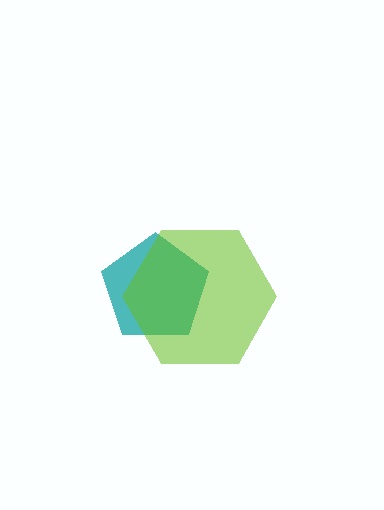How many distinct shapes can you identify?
There are 2 distinct shapes: a teal pentagon, a lime hexagon.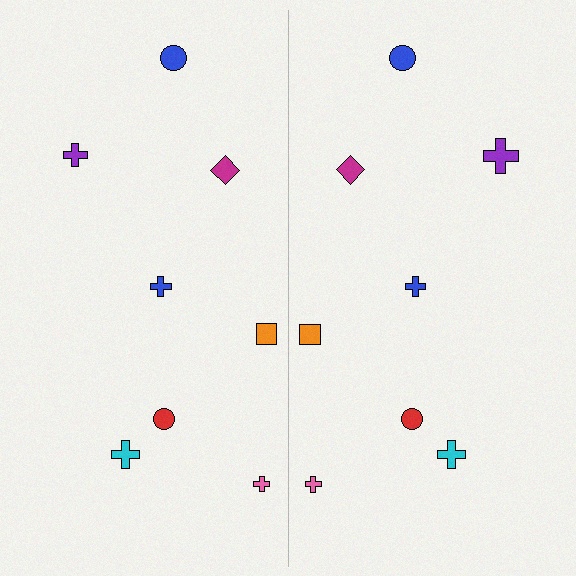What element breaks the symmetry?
The purple cross on the right side has a different size than its mirror counterpart.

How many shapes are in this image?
There are 16 shapes in this image.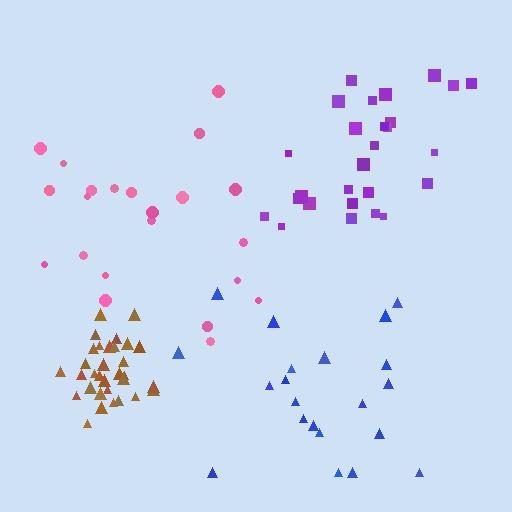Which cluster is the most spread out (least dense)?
Blue.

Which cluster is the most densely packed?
Brown.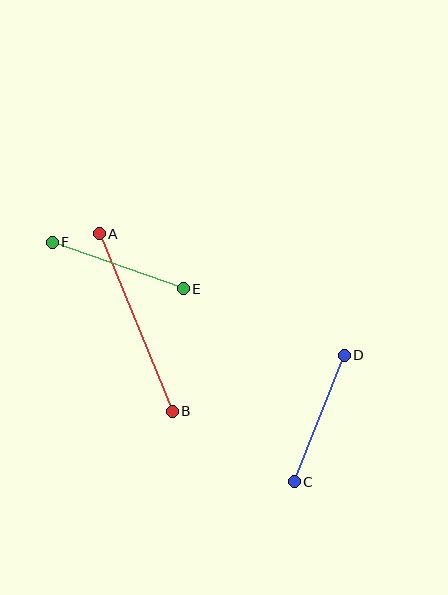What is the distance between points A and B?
The distance is approximately 192 pixels.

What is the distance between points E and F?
The distance is approximately 139 pixels.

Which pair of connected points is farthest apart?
Points A and B are farthest apart.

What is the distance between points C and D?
The distance is approximately 136 pixels.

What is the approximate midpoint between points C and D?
The midpoint is at approximately (319, 418) pixels.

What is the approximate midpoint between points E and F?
The midpoint is at approximately (118, 266) pixels.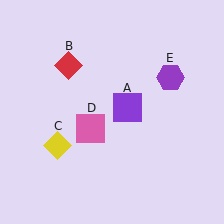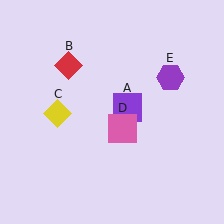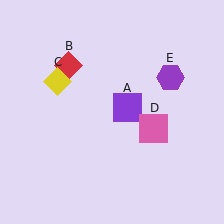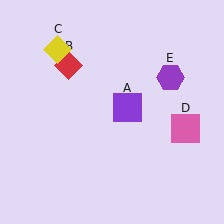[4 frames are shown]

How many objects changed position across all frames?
2 objects changed position: yellow diamond (object C), pink square (object D).